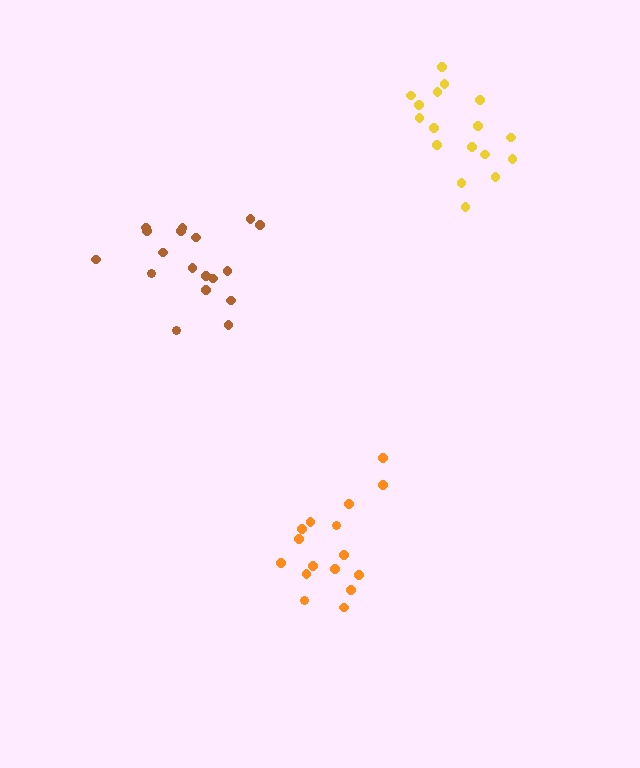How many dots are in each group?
Group 1: 17 dots, Group 2: 18 dots, Group 3: 16 dots (51 total).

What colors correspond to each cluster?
The clusters are colored: yellow, brown, orange.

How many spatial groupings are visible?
There are 3 spatial groupings.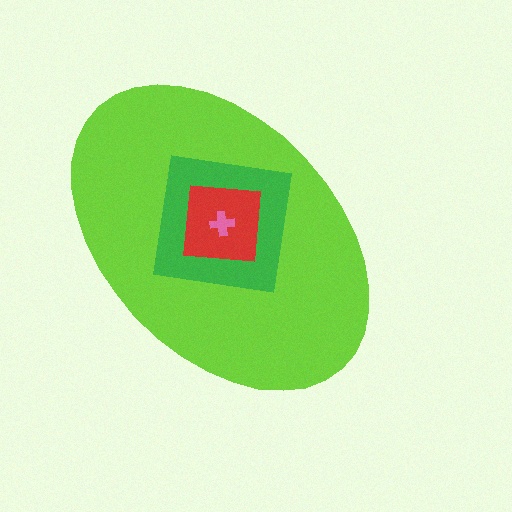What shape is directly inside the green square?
The red square.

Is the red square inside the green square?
Yes.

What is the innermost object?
The pink cross.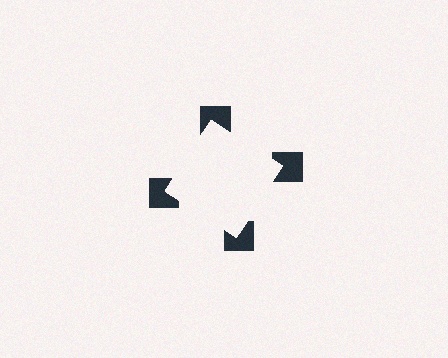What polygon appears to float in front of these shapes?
An illusory square — its edges are inferred from the aligned wedge cuts in the notched squares, not physically drawn.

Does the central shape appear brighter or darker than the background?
It typically appears slightly brighter than the background, even though no actual brightness change is drawn.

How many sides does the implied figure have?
4 sides.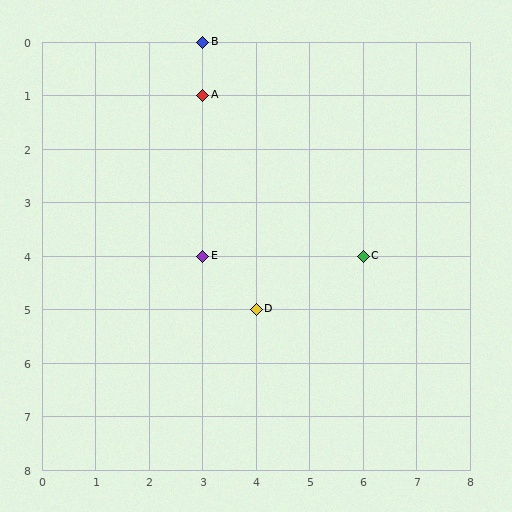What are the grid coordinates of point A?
Point A is at grid coordinates (3, 1).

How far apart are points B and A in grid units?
Points B and A are 1 row apart.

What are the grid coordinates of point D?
Point D is at grid coordinates (4, 5).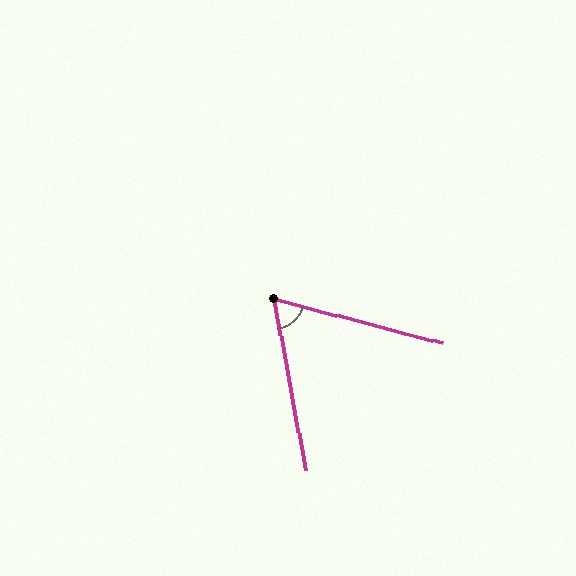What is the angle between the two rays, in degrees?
Approximately 65 degrees.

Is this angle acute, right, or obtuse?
It is acute.